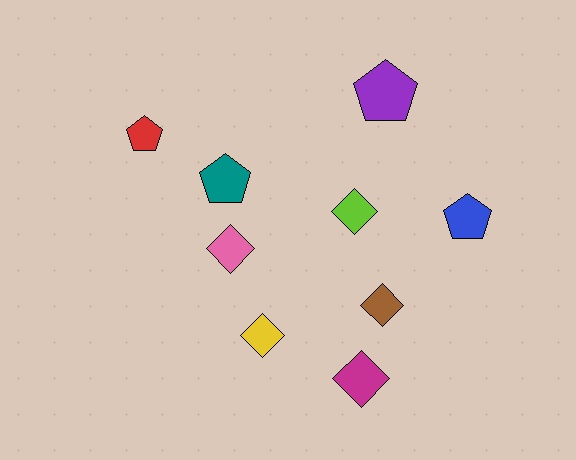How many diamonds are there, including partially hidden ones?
There are 5 diamonds.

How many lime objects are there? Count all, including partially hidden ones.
There is 1 lime object.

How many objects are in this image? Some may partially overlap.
There are 9 objects.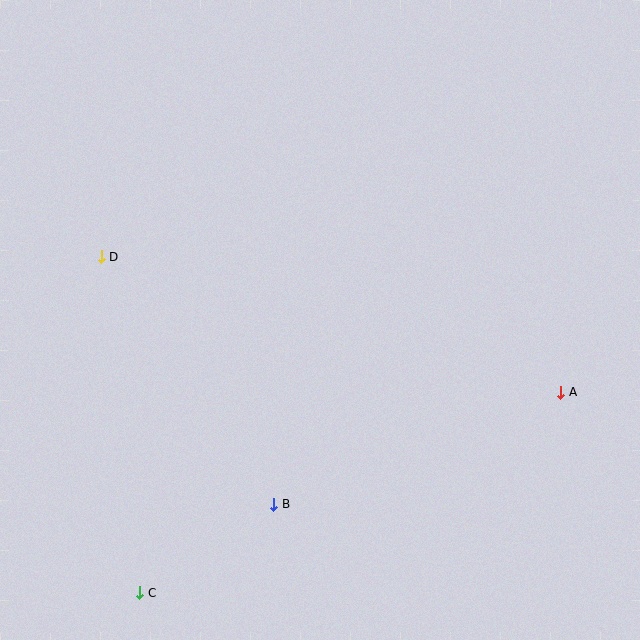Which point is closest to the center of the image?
Point B at (274, 504) is closest to the center.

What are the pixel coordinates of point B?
Point B is at (274, 504).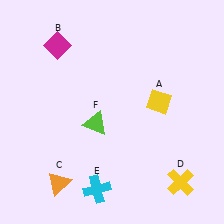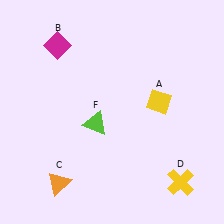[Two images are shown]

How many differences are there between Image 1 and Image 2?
There is 1 difference between the two images.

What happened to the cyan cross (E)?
The cyan cross (E) was removed in Image 2. It was in the bottom-left area of Image 1.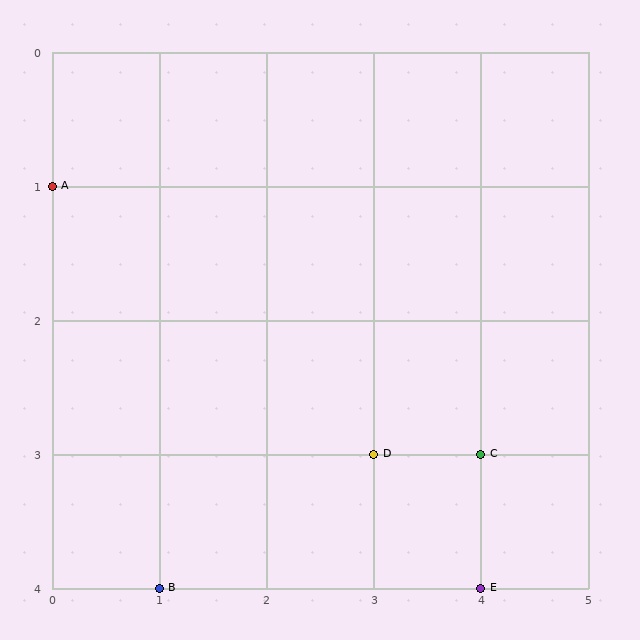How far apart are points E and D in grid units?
Points E and D are 1 column and 1 row apart (about 1.4 grid units diagonally).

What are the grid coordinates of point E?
Point E is at grid coordinates (4, 4).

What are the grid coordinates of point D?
Point D is at grid coordinates (3, 3).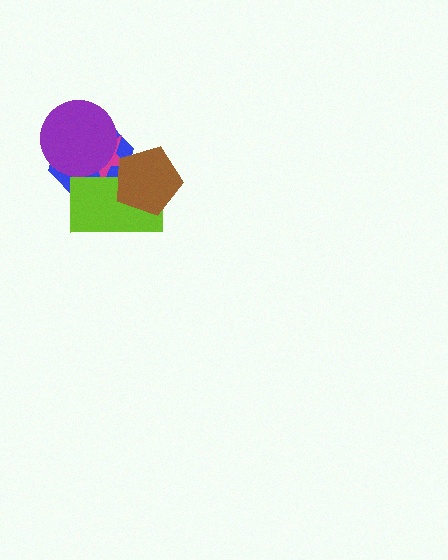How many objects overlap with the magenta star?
4 objects overlap with the magenta star.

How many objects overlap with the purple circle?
2 objects overlap with the purple circle.